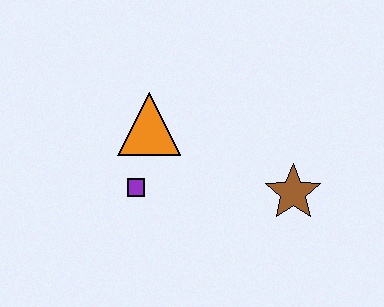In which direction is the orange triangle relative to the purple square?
The orange triangle is above the purple square.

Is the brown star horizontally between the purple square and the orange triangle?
No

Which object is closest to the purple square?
The orange triangle is closest to the purple square.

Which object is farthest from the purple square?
The brown star is farthest from the purple square.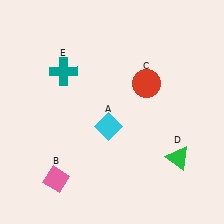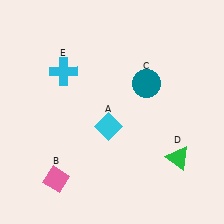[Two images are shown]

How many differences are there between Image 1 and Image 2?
There are 2 differences between the two images.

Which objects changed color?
C changed from red to teal. E changed from teal to cyan.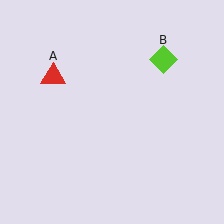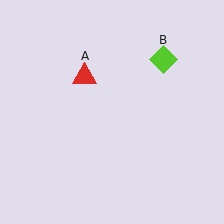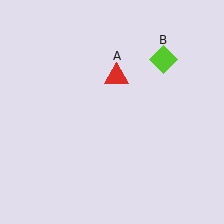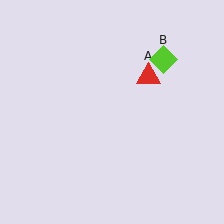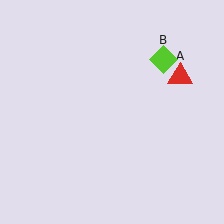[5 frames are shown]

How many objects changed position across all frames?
1 object changed position: red triangle (object A).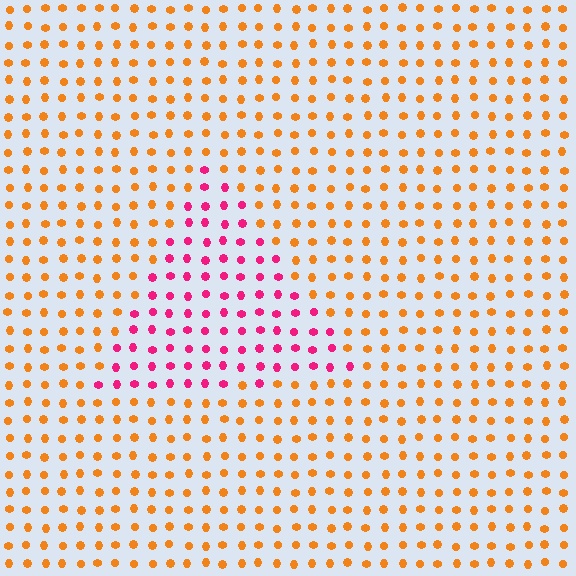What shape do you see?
I see a triangle.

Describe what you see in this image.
The image is filled with small orange elements in a uniform arrangement. A triangle-shaped region is visible where the elements are tinted to a slightly different hue, forming a subtle color boundary.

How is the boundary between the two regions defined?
The boundary is defined purely by a slight shift in hue (about 58 degrees). Spacing, size, and orientation are identical on both sides.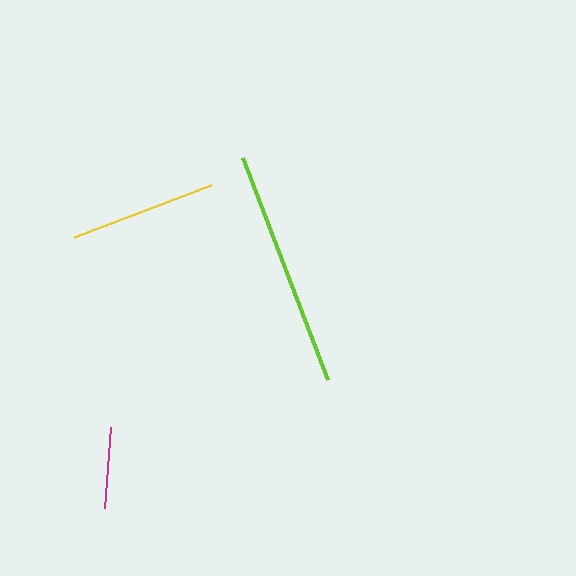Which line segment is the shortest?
The magenta line is the shortest at approximately 82 pixels.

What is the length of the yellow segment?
The yellow segment is approximately 147 pixels long.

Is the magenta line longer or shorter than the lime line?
The lime line is longer than the magenta line.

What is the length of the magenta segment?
The magenta segment is approximately 82 pixels long.